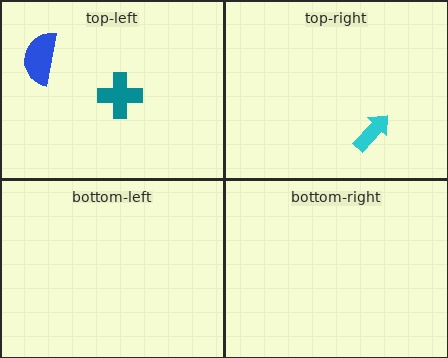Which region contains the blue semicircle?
The top-left region.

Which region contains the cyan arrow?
The top-right region.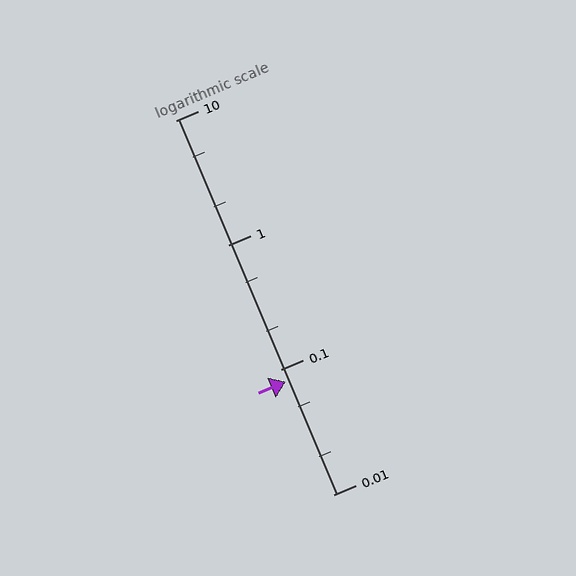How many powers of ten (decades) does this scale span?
The scale spans 3 decades, from 0.01 to 10.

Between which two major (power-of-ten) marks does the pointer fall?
The pointer is between 0.01 and 0.1.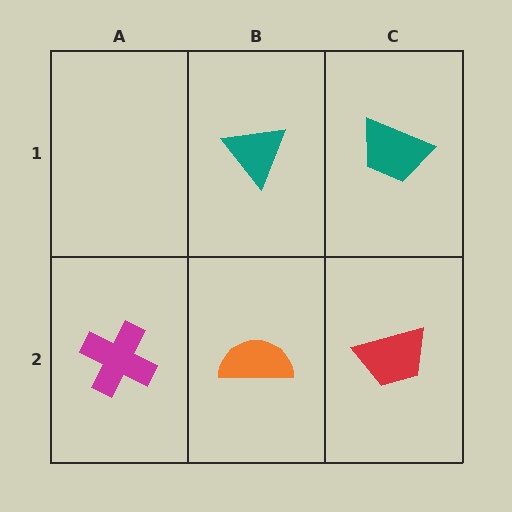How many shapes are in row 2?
3 shapes.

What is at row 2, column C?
A red trapezoid.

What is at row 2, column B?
An orange semicircle.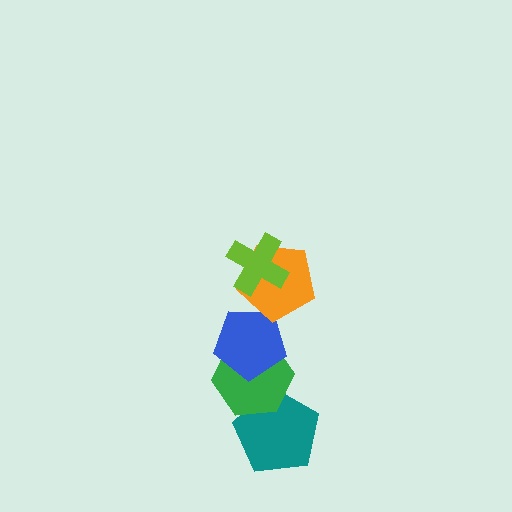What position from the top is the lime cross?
The lime cross is 1st from the top.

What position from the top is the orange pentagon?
The orange pentagon is 2nd from the top.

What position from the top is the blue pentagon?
The blue pentagon is 3rd from the top.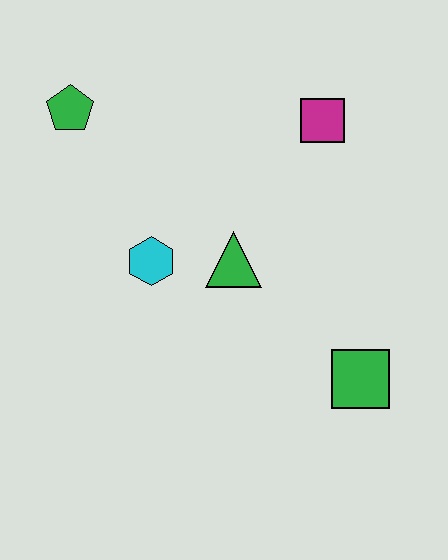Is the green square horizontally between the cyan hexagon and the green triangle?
No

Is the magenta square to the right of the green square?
No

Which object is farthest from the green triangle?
The green pentagon is farthest from the green triangle.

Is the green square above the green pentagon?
No